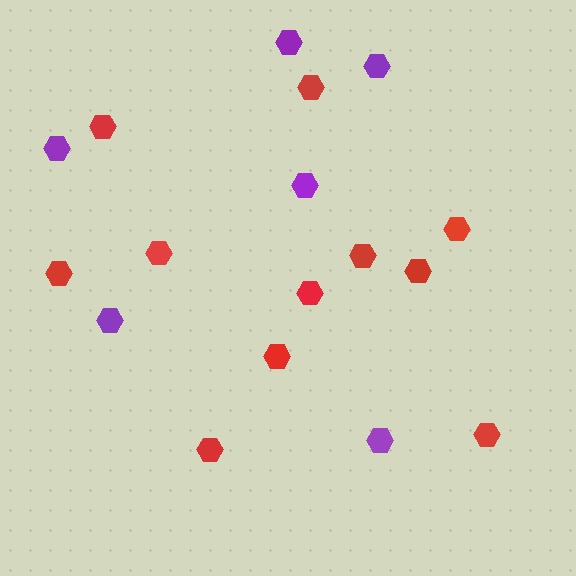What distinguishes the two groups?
There are 2 groups: one group of red hexagons (11) and one group of purple hexagons (6).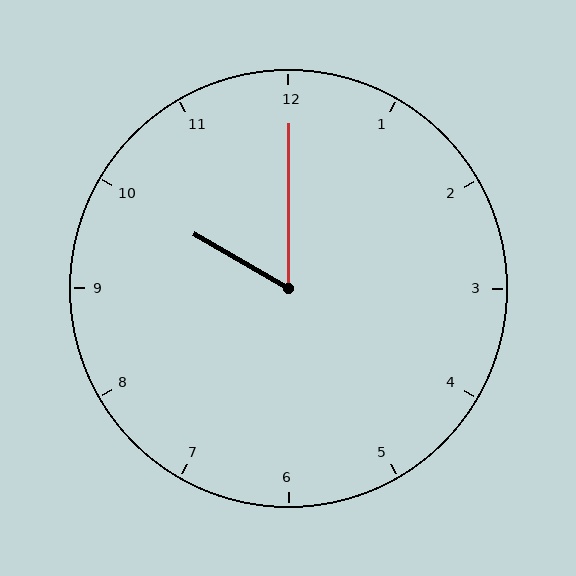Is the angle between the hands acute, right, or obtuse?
It is acute.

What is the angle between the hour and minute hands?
Approximately 60 degrees.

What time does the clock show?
10:00.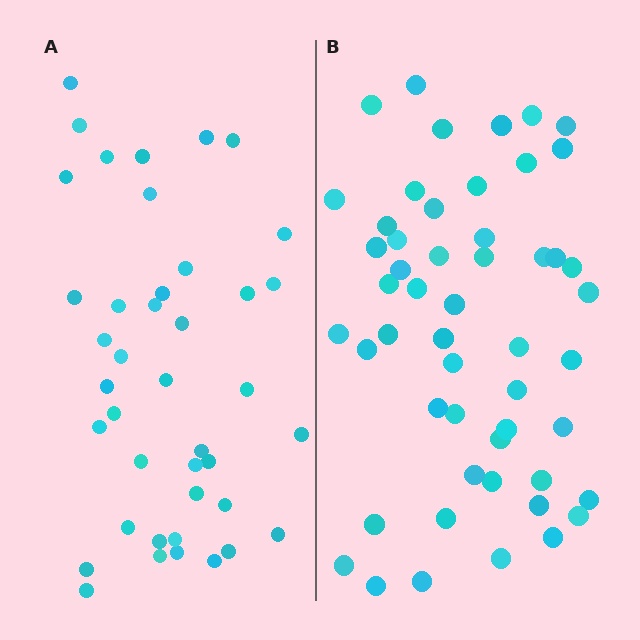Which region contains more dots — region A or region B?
Region B (the right region) has more dots.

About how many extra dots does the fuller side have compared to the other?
Region B has roughly 12 or so more dots than region A.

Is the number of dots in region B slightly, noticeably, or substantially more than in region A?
Region B has noticeably more, but not dramatically so. The ratio is roughly 1.3 to 1.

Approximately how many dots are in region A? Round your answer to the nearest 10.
About 40 dots. (The exact count is 41, which rounds to 40.)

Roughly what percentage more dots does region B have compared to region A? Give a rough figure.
About 25% more.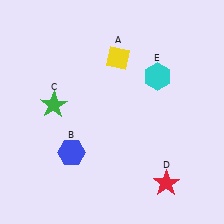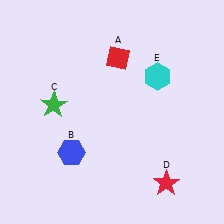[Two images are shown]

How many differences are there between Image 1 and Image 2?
There is 1 difference between the two images.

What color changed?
The diamond (A) changed from yellow in Image 1 to red in Image 2.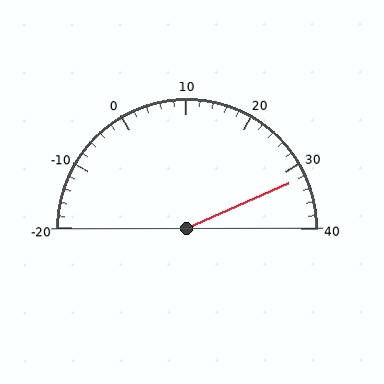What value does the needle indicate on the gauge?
The needle indicates approximately 32.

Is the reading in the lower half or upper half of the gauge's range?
The reading is in the upper half of the range (-20 to 40).